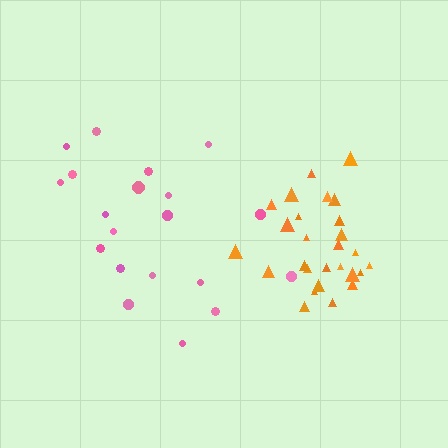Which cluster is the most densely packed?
Orange.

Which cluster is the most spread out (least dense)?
Pink.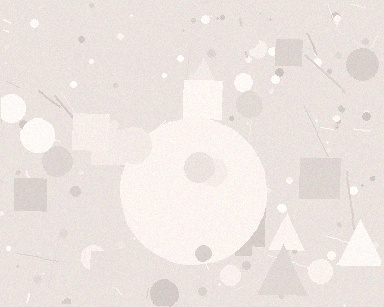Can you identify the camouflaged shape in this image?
The camouflaged shape is a circle.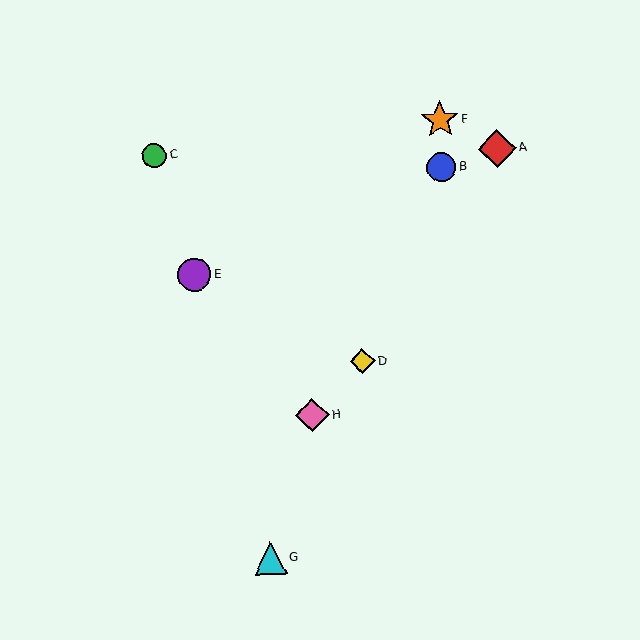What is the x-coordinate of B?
Object B is at x≈441.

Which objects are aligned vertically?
Objects B, F are aligned vertically.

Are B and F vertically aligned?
Yes, both are at x≈441.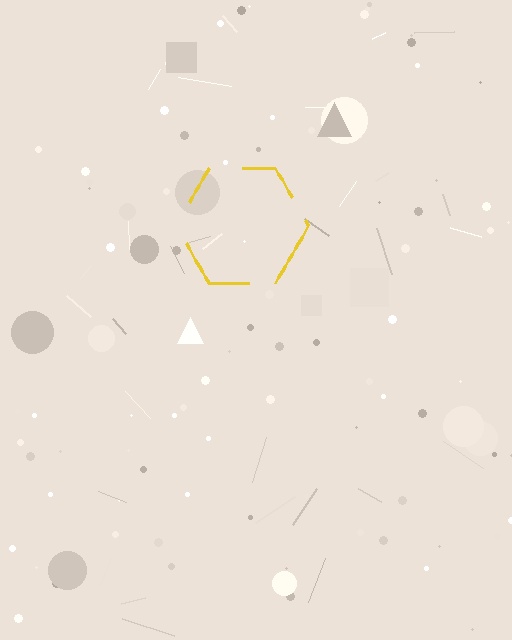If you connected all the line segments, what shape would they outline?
They would outline a hexagon.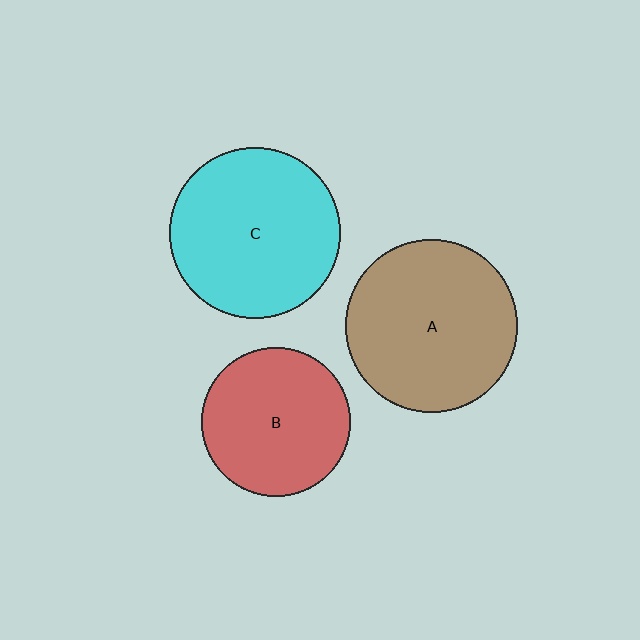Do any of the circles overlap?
No, none of the circles overlap.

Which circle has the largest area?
Circle A (brown).